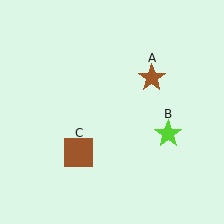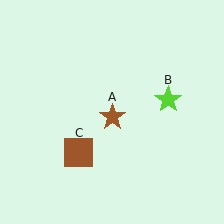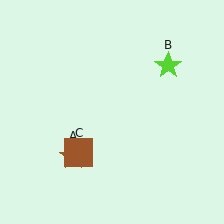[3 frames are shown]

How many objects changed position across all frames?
2 objects changed position: brown star (object A), lime star (object B).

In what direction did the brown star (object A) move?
The brown star (object A) moved down and to the left.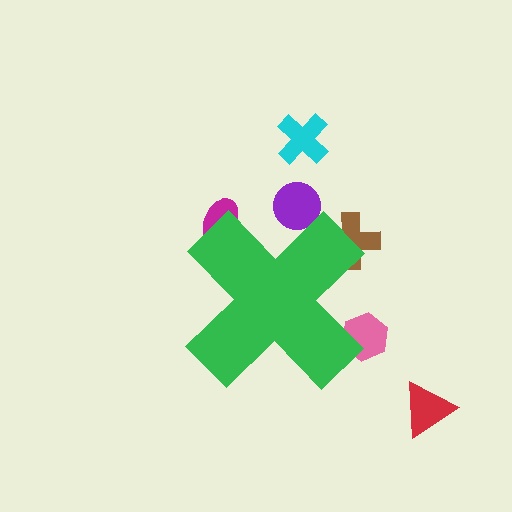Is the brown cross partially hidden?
Yes, the brown cross is partially hidden behind the green cross.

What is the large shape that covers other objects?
A green cross.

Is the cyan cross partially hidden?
No, the cyan cross is fully visible.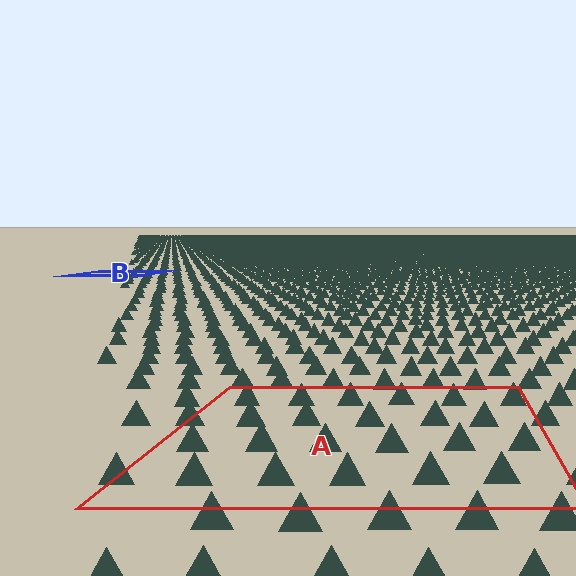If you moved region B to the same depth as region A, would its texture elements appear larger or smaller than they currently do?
They would appear larger. At a closer depth, the same texture elements are projected at a bigger on-screen size.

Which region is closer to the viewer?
Region A is closer. The texture elements there are larger and more spread out.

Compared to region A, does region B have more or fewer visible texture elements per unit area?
Region B has more texture elements per unit area — they are packed more densely because it is farther away.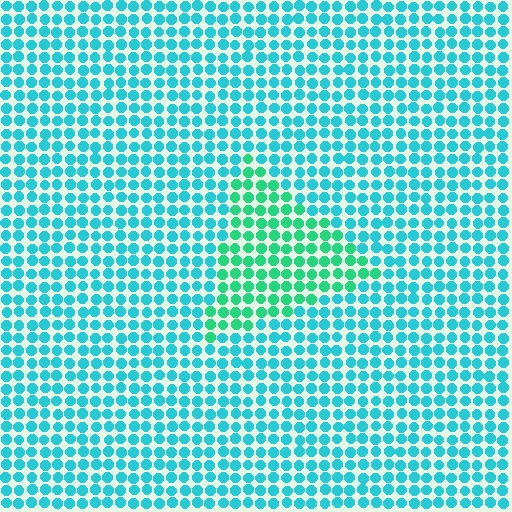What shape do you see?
I see a triangle.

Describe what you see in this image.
The image is filled with small cyan elements in a uniform arrangement. A triangle-shaped region is visible where the elements are tinted to a slightly different hue, forming a subtle color boundary.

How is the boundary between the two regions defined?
The boundary is defined purely by a slight shift in hue (about 33 degrees). Spacing, size, and orientation are identical on both sides.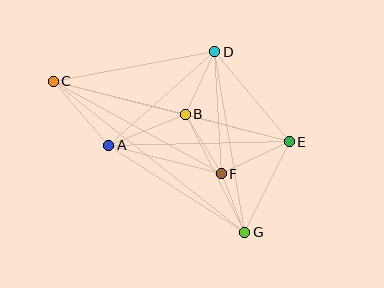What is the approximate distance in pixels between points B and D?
The distance between B and D is approximately 69 pixels.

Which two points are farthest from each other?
Points C and G are farthest from each other.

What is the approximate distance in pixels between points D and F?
The distance between D and F is approximately 122 pixels.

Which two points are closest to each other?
Points F and G are closest to each other.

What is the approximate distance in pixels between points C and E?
The distance between C and E is approximately 244 pixels.